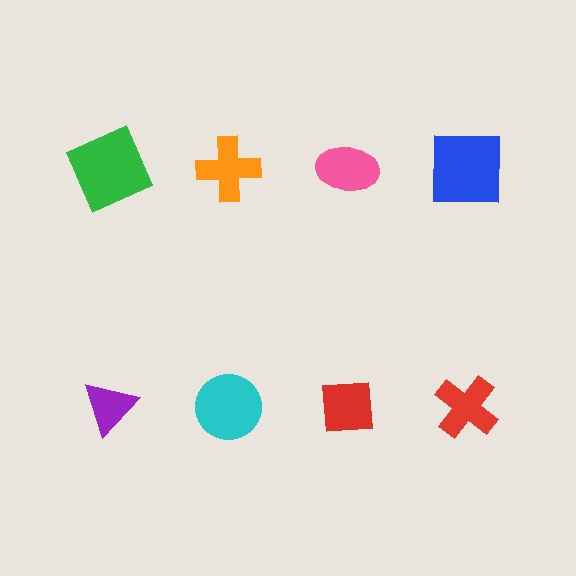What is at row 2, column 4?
A red cross.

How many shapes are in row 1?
4 shapes.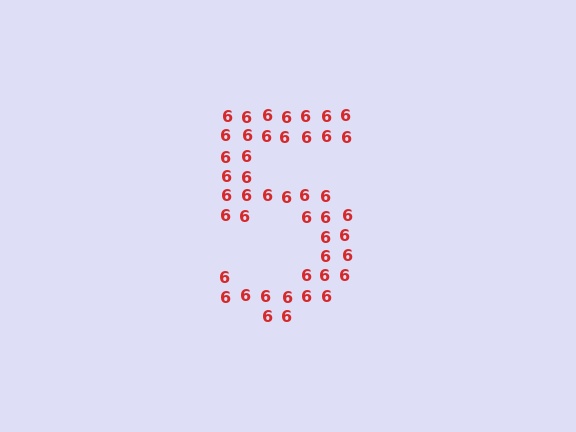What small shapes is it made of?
It is made of small digit 6's.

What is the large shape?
The large shape is the digit 5.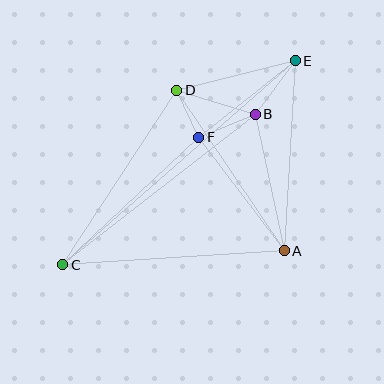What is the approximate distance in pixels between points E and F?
The distance between E and F is approximately 123 pixels.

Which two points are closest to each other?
Points D and F are closest to each other.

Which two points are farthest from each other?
Points C and E are farthest from each other.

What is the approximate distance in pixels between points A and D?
The distance between A and D is approximately 193 pixels.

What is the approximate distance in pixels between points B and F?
The distance between B and F is approximately 61 pixels.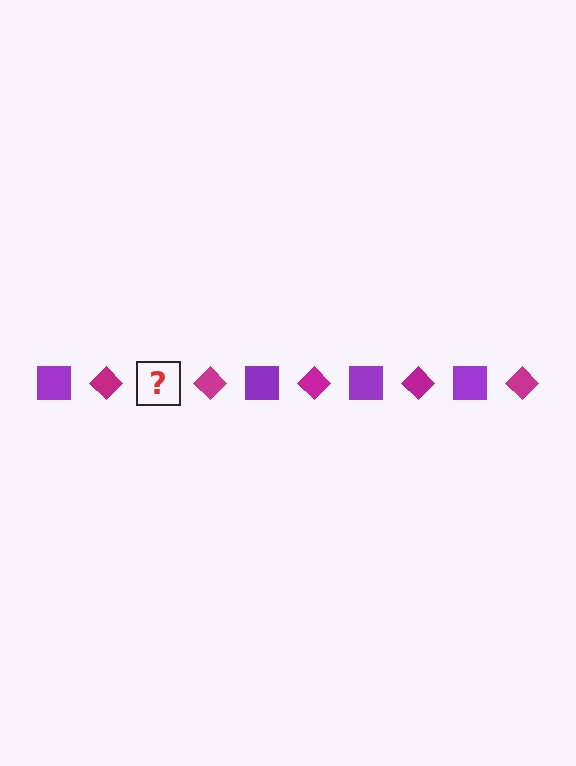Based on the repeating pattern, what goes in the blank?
The blank should be a purple square.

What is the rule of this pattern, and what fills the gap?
The rule is that the pattern alternates between purple square and magenta diamond. The gap should be filled with a purple square.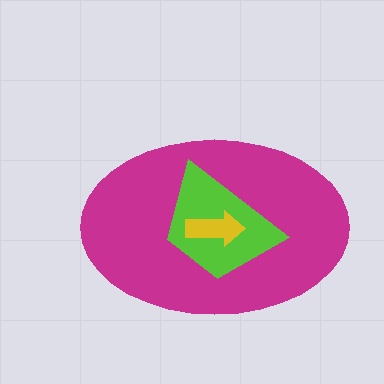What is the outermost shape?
The magenta ellipse.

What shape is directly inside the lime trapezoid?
The yellow arrow.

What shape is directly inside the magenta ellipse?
The lime trapezoid.